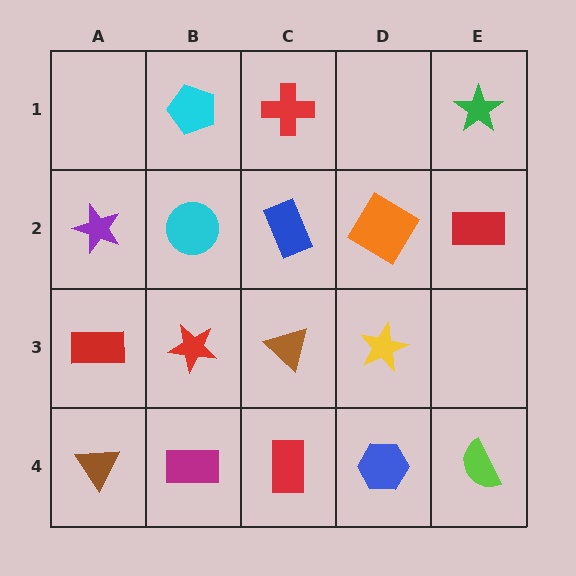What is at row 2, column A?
A purple star.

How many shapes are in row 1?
3 shapes.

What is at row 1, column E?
A green star.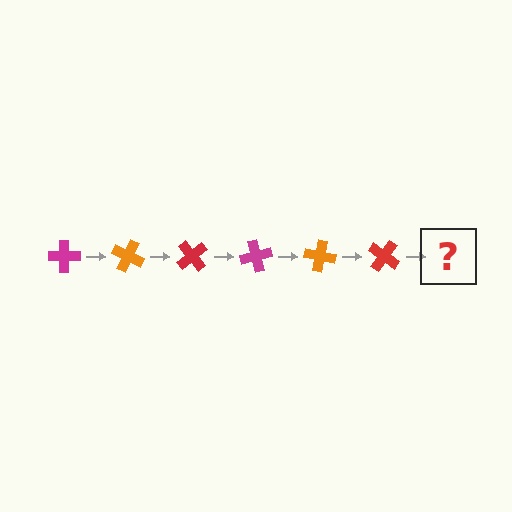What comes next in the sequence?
The next element should be a magenta cross, rotated 150 degrees from the start.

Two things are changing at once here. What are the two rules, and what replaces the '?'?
The two rules are that it rotates 25 degrees each step and the color cycles through magenta, orange, and red. The '?' should be a magenta cross, rotated 150 degrees from the start.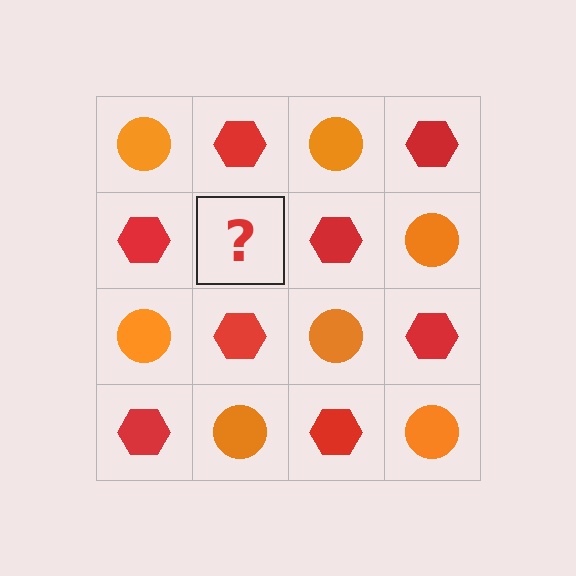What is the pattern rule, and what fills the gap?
The rule is that it alternates orange circle and red hexagon in a checkerboard pattern. The gap should be filled with an orange circle.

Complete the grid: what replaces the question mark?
The question mark should be replaced with an orange circle.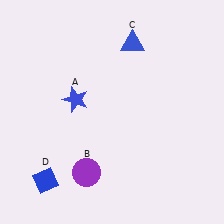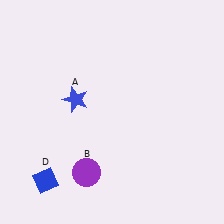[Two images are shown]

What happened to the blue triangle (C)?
The blue triangle (C) was removed in Image 2. It was in the top-right area of Image 1.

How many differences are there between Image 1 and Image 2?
There is 1 difference between the two images.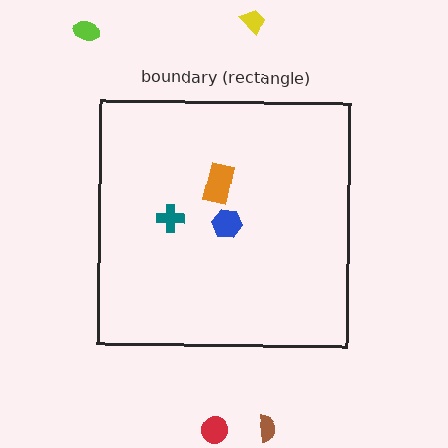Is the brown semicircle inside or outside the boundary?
Outside.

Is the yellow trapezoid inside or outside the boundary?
Outside.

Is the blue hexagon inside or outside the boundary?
Inside.